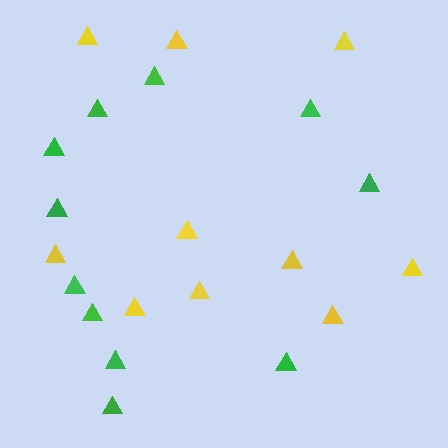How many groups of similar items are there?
There are 2 groups: one group of green triangles (11) and one group of yellow triangles (10).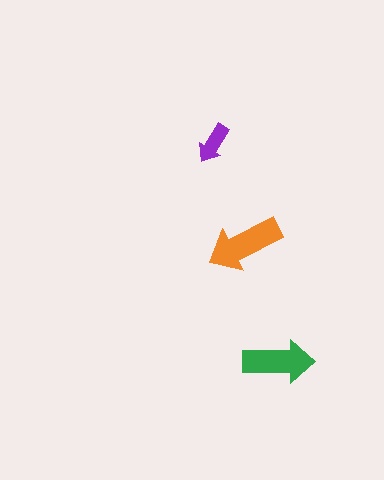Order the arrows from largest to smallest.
the orange one, the green one, the purple one.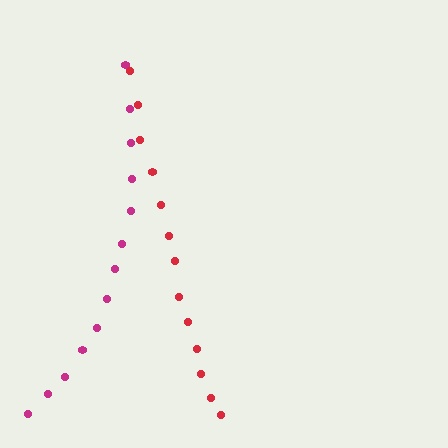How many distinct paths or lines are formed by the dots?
There are 2 distinct paths.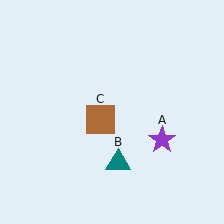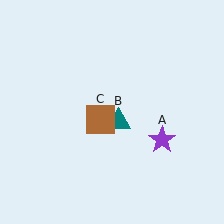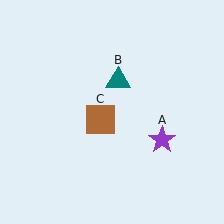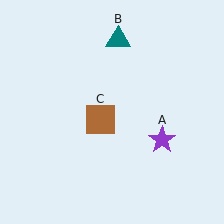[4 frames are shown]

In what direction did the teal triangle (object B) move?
The teal triangle (object B) moved up.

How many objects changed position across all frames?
1 object changed position: teal triangle (object B).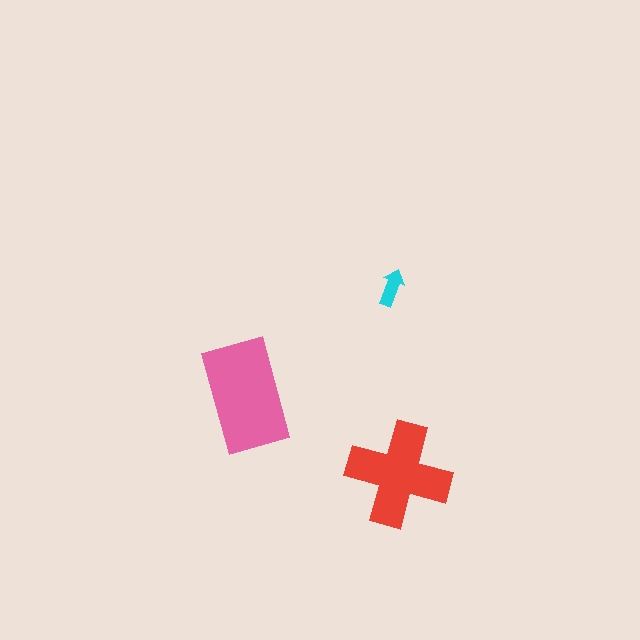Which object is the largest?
The pink rectangle.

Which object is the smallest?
The cyan arrow.